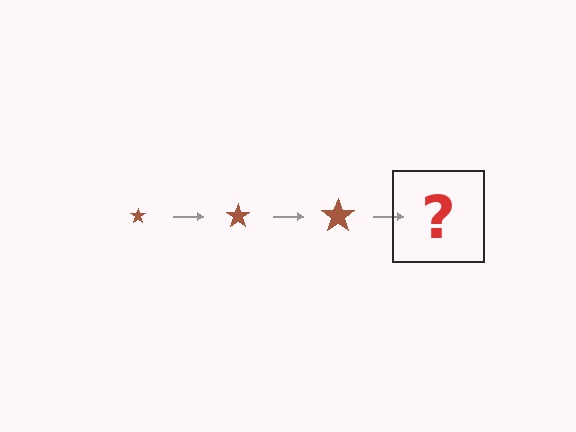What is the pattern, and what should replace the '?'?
The pattern is that the star gets progressively larger each step. The '?' should be a brown star, larger than the previous one.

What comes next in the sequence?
The next element should be a brown star, larger than the previous one.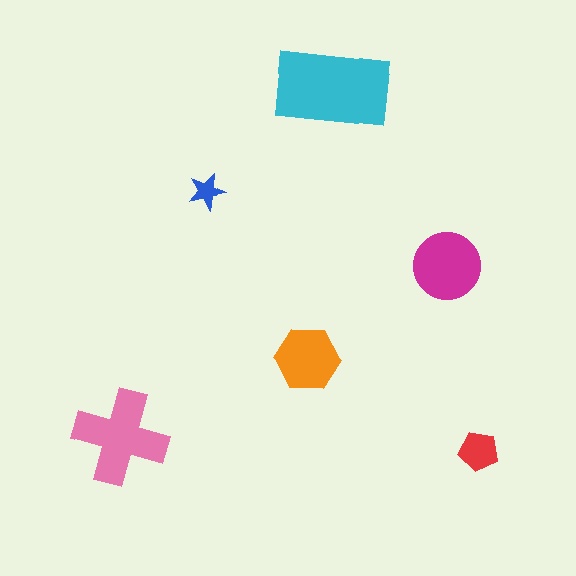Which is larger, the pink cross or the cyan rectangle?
The cyan rectangle.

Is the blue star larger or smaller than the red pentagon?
Smaller.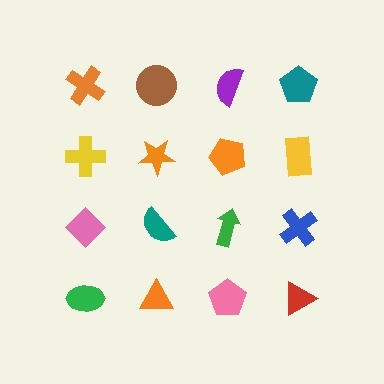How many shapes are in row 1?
4 shapes.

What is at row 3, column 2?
A teal semicircle.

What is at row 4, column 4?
A red triangle.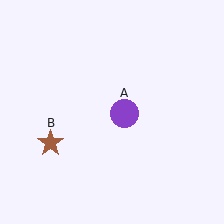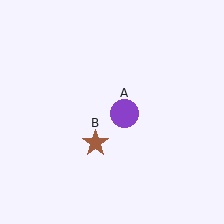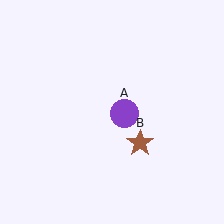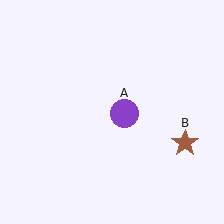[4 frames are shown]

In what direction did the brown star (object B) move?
The brown star (object B) moved right.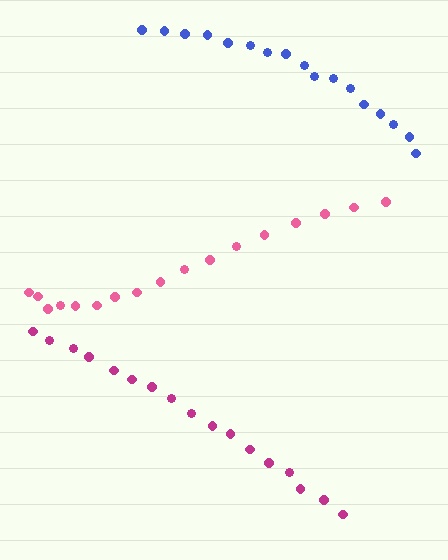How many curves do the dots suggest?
There are 3 distinct paths.